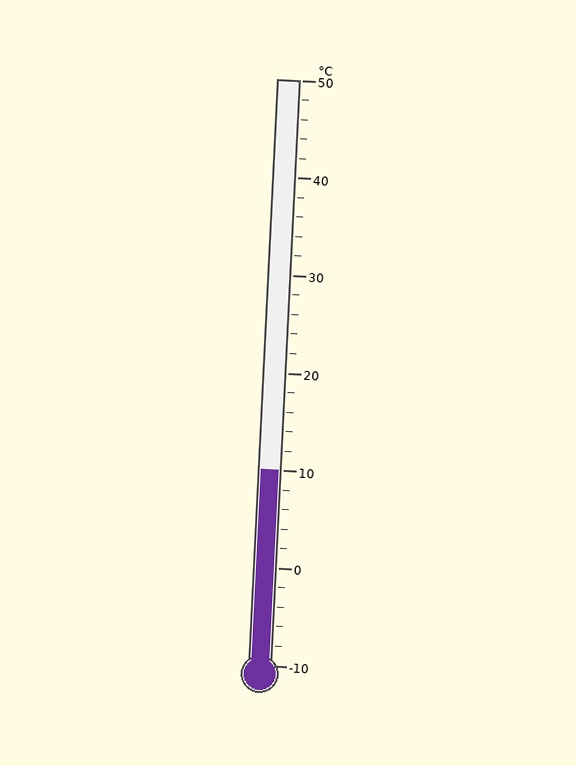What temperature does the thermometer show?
The thermometer shows approximately 10°C.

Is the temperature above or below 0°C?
The temperature is above 0°C.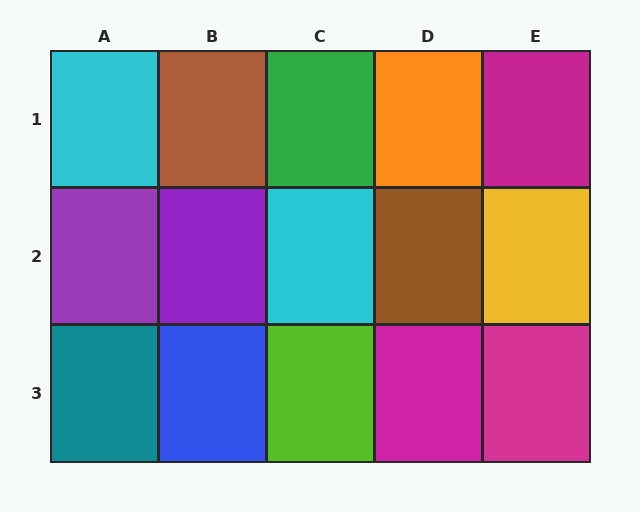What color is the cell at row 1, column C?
Green.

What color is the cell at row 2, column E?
Yellow.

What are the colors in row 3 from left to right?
Teal, blue, lime, magenta, magenta.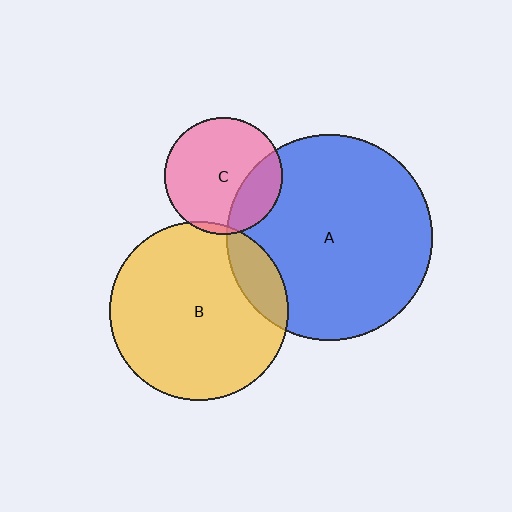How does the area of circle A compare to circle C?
Approximately 3.1 times.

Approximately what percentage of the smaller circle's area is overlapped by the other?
Approximately 15%.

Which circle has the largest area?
Circle A (blue).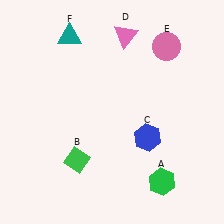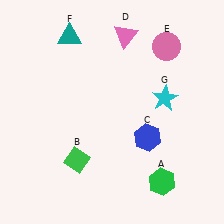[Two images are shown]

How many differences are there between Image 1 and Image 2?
There is 1 difference between the two images.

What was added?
A cyan star (G) was added in Image 2.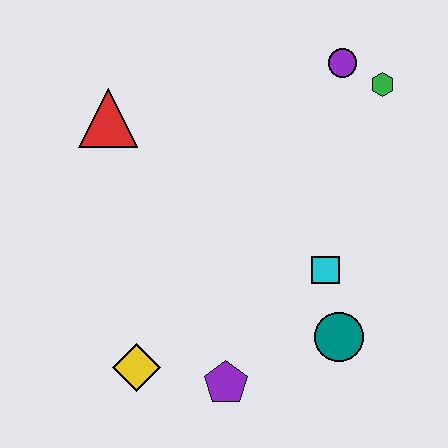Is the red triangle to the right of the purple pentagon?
No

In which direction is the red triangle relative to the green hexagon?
The red triangle is to the left of the green hexagon.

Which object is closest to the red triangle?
The purple circle is closest to the red triangle.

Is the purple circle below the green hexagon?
No